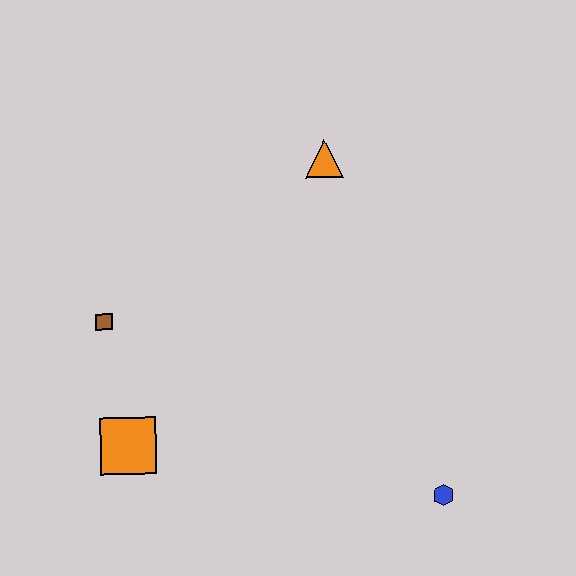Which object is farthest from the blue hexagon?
The brown square is farthest from the blue hexagon.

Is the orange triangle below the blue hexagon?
No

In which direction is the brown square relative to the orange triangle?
The brown square is to the left of the orange triangle.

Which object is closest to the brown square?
The orange square is closest to the brown square.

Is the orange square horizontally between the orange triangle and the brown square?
Yes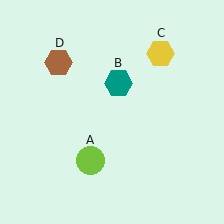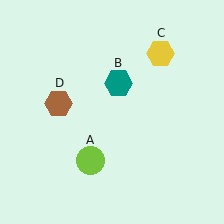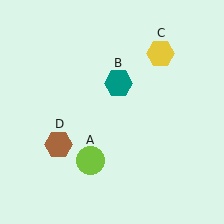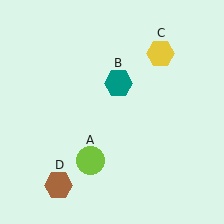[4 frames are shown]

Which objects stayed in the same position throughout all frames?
Lime circle (object A) and teal hexagon (object B) and yellow hexagon (object C) remained stationary.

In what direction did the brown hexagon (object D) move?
The brown hexagon (object D) moved down.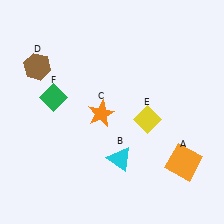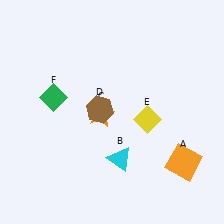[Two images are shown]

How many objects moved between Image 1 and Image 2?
1 object moved between the two images.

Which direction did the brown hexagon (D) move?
The brown hexagon (D) moved right.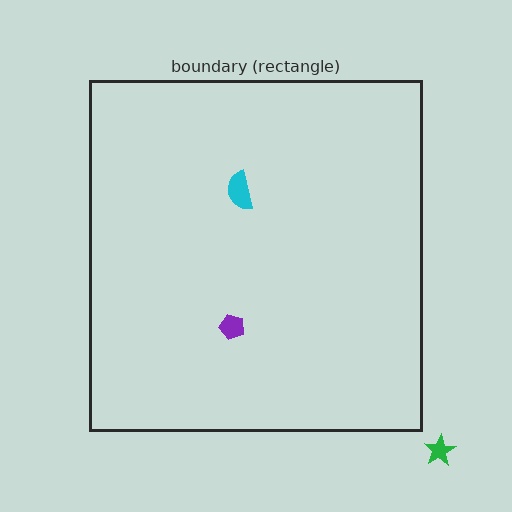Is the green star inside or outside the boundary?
Outside.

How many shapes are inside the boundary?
2 inside, 1 outside.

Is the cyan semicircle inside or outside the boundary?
Inside.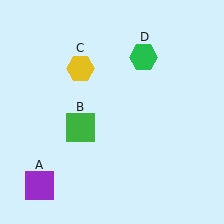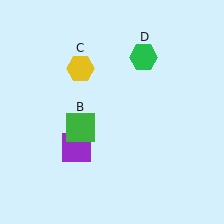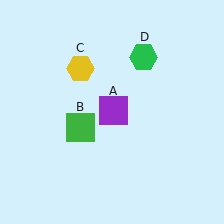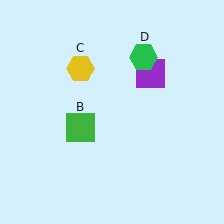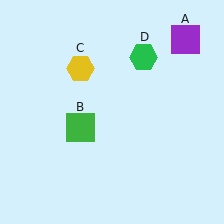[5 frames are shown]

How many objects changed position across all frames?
1 object changed position: purple square (object A).